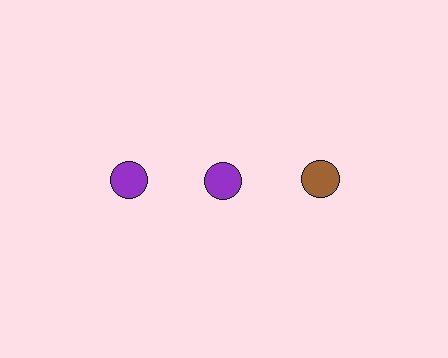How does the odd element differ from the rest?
It has a different color: brown instead of purple.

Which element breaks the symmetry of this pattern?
The brown circle in the top row, center column breaks the symmetry. All other shapes are purple circles.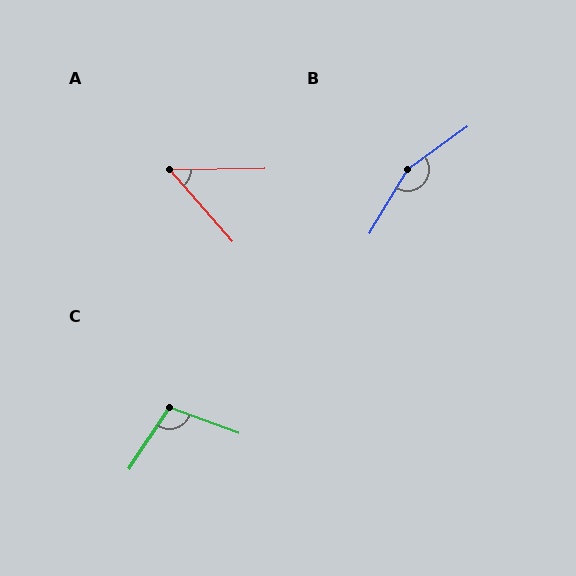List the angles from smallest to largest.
A (50°), C (103°), B (156°).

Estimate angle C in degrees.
Approximately 103 degrees.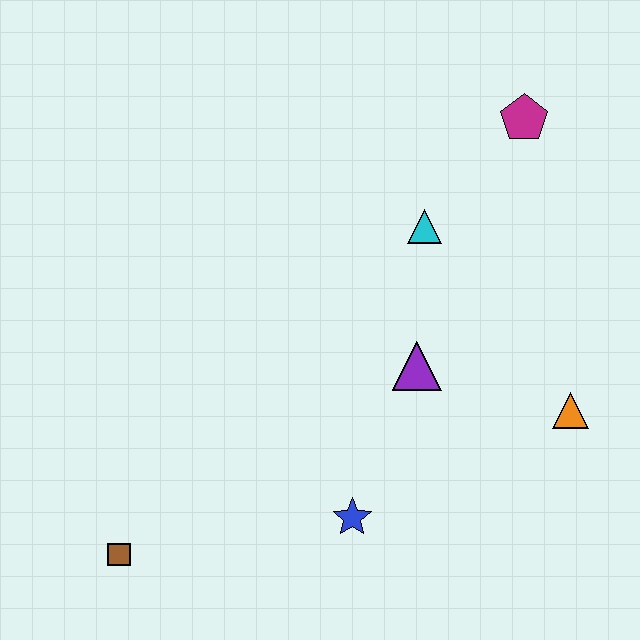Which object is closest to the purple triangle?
The cyan triangle is closest to the purple triangle.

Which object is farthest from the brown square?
The magenta pentagon is farthest from the brown square.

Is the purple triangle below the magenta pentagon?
Yes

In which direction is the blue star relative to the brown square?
The blue star is to the right of the brown square.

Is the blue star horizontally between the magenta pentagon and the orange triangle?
No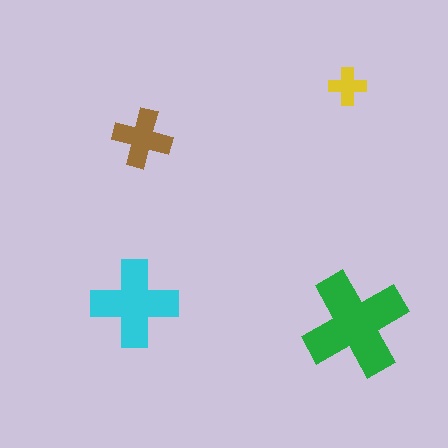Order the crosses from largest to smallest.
the green one, the cyan one, the brown one, the yellow one.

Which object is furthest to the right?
The green cross is rightmost.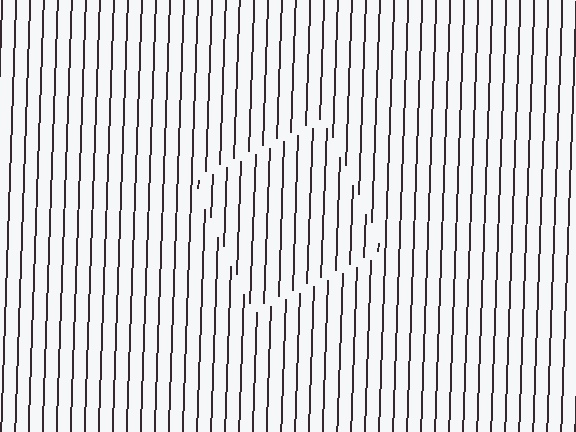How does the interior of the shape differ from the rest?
The interior of the shape contains the same grating, shifted by half a period — the contour is defined by the phase discontinuity where line-ends from the inner and outer gratings abut.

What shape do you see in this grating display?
An illusory square. The interior of the shape contains the same grating, shifted by half a period — the contour is defined by the phase discontinuity where line-ends from the inner and outer gratings abut.